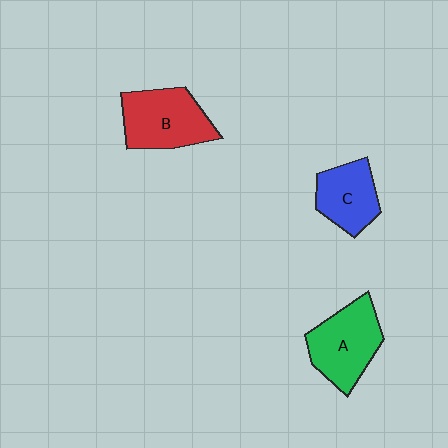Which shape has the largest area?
Shape B (red).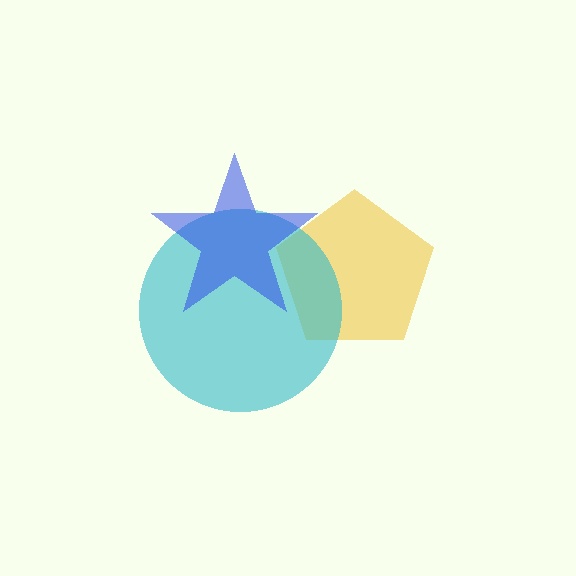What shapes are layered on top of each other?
The layered shapes are: a yellow pentagon, a cyan circle, a blue star.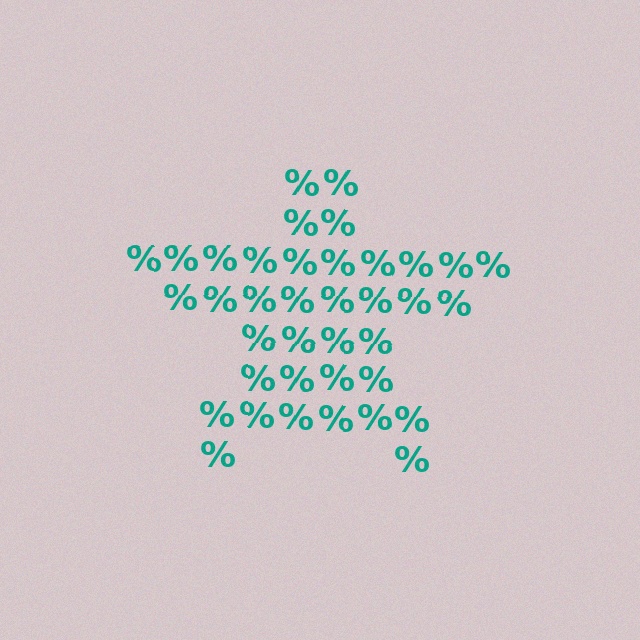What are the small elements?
The small elements are percent signs.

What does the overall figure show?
The overall figure shows a star.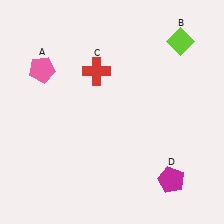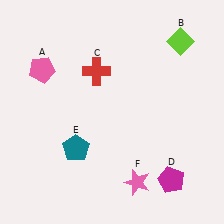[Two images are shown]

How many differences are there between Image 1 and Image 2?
There are 2 differences between the two images.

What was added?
A teal pentagon (E), a pink star (F) were added in Image 2.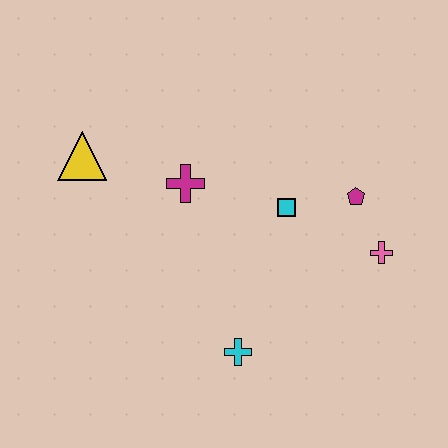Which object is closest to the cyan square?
The magenta pentagon is closest to the cyan square.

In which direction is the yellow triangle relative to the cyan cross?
The yellow triangle is above the cyan cross.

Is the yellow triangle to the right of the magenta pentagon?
No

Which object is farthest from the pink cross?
The yellow triangle is farthest from the pink cross.